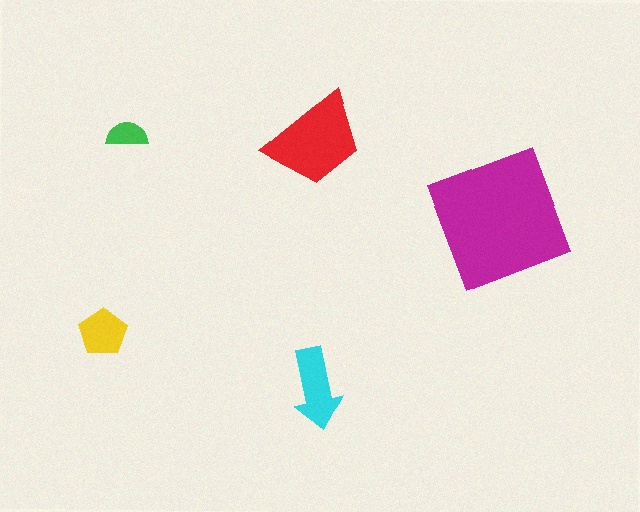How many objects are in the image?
There are 5 objects in the image.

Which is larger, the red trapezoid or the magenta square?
The magenta square.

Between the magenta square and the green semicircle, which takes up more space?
The magenta square.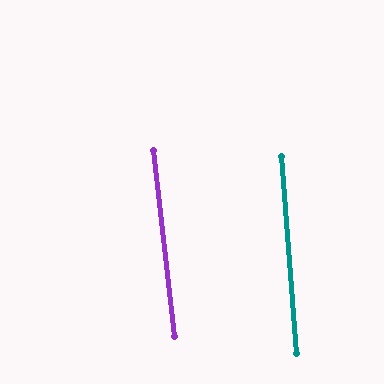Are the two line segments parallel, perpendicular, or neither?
Parallel — their directions differ by only 2.0°.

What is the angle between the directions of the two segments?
Approximately 2 degrees.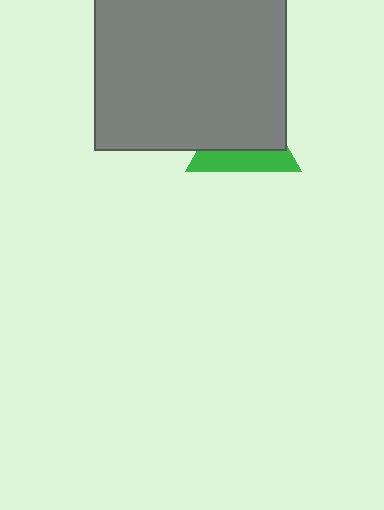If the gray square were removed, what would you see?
You would see the complete green triangle.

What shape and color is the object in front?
The object in front is a gray square.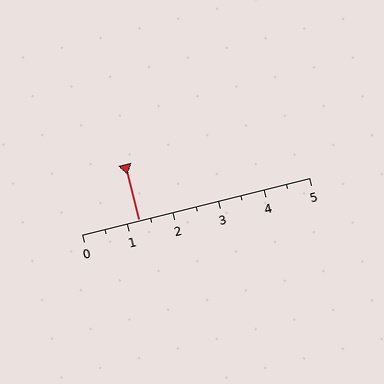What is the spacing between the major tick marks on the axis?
The major ticks are spaced 1 apart.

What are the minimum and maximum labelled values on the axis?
The axis runs from 0 to 5.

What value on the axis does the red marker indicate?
The marker indicates approximately 1.2.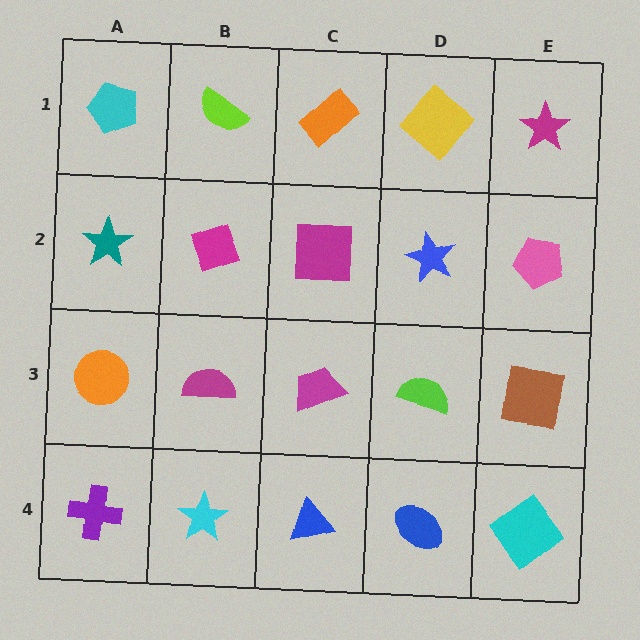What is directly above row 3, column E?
A pink pentagon.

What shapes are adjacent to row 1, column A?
A teal star (row 2, column A), a lime semicircle (row 1, column B).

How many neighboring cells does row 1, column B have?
3.